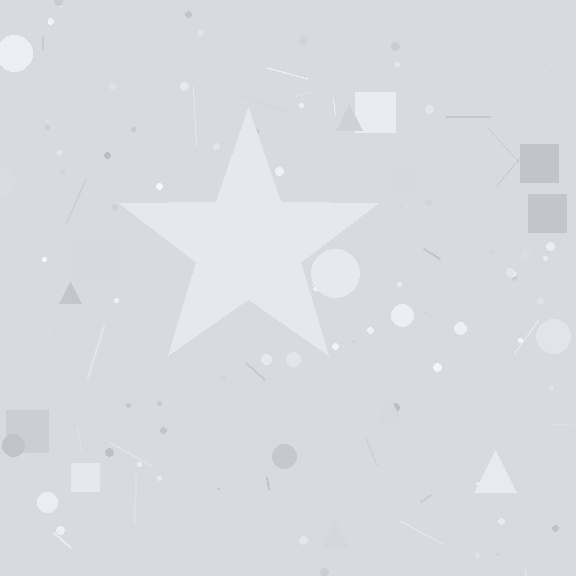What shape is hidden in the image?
A star is hidden in the image.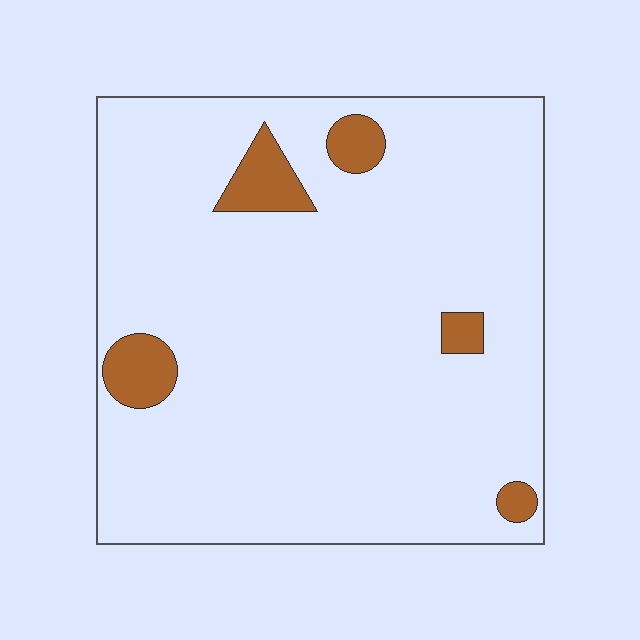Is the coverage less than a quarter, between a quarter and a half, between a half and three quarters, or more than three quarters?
Less than a quarter.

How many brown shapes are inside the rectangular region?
5.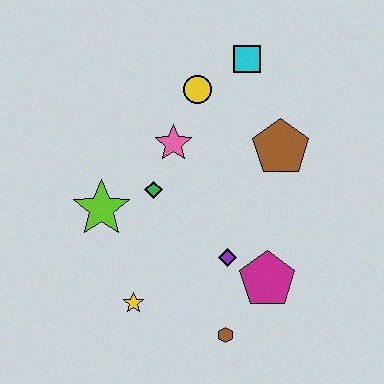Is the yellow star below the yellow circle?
Yes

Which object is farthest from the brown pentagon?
The yellow star is farthest from the brown pentagon.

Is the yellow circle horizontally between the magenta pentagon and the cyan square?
No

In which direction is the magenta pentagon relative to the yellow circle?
The magenta pentagon is below the yellow circle.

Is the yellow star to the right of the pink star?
No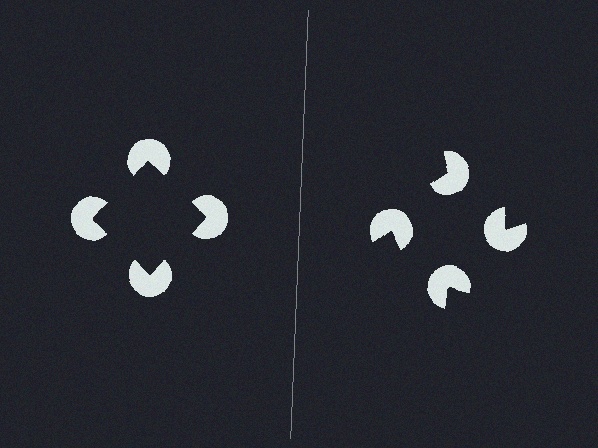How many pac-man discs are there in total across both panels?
8 — 4 on each side.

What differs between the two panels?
The pac-man discs are positioned identically on both sides; only the wedge orientations differ. On the left they align to a square; on the right they are misaligned.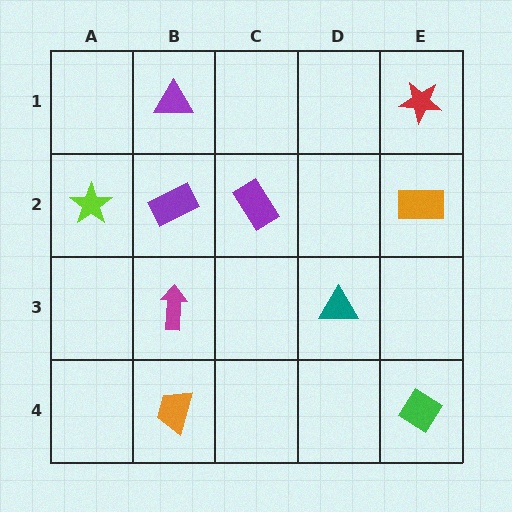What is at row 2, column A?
A lime star.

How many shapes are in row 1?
2 shapes.